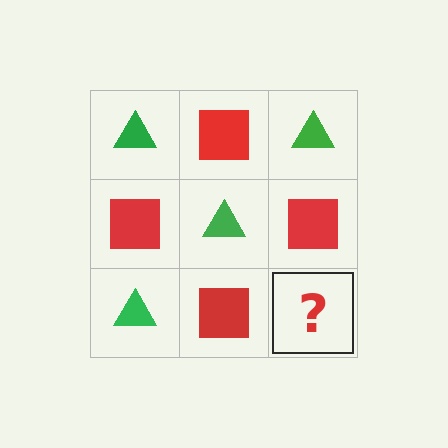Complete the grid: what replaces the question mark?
The question mark should be replaced with a green triangle.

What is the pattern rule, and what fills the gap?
The rule is that it alternates green triangle and red square in a checkerboard pattern. The gap should be filled with a green triangle.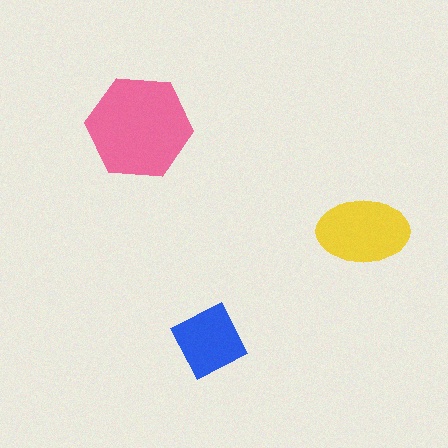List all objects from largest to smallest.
The pink hexagon, the yellow ellipse, the blue square.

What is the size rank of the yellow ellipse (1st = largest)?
2nd.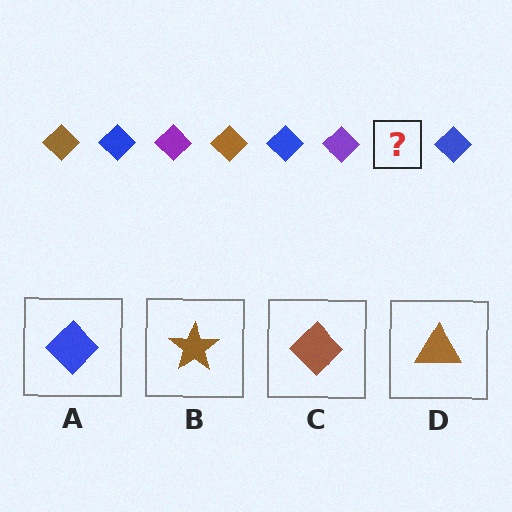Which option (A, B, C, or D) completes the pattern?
C.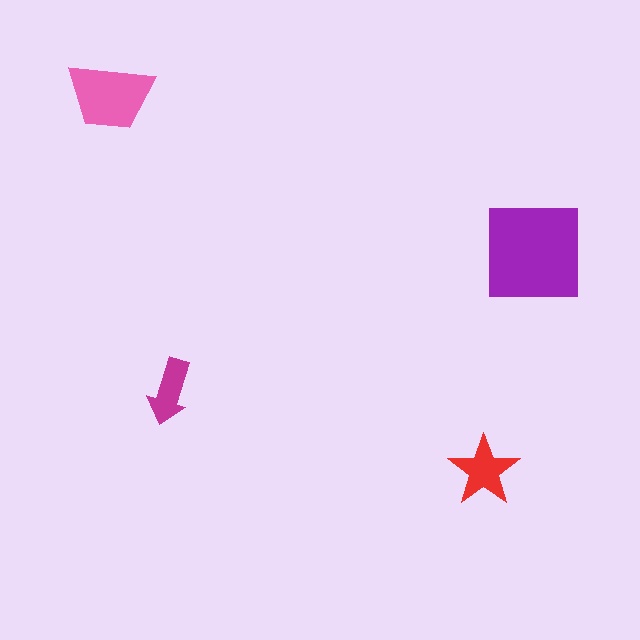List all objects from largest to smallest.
The purple square, the pink trapezoid, the red star, the magenta arrow.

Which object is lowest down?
The red star is bottommost.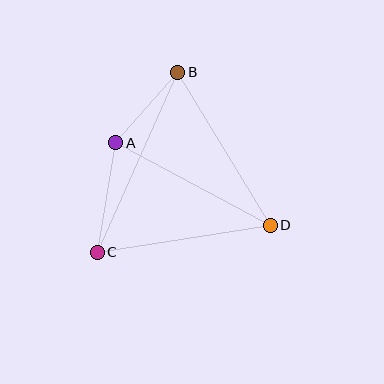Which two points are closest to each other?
Points A and B are closest to each other.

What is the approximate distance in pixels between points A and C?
The distance between A and C is approximately 111 pixels.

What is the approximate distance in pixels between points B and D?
The distance between B and D is approximately 179 pixels.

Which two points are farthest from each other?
Points B and C are farthest from each other.